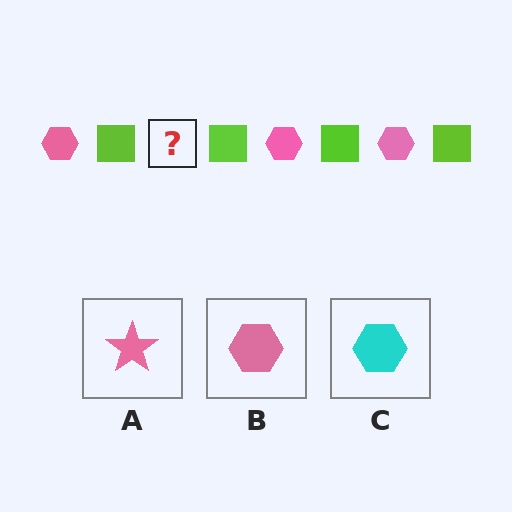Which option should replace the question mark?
Option B.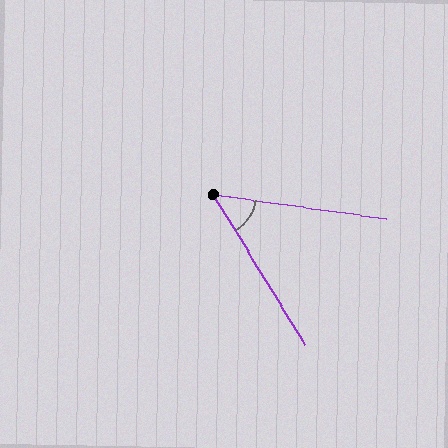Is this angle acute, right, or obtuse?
It is acute.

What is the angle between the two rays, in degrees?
Approximately 51 degrees.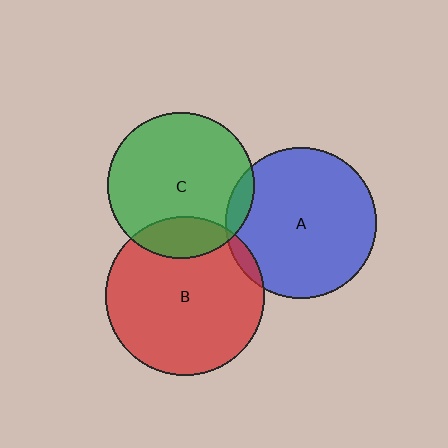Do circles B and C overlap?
Yes.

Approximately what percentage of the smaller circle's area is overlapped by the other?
Approximately 20%.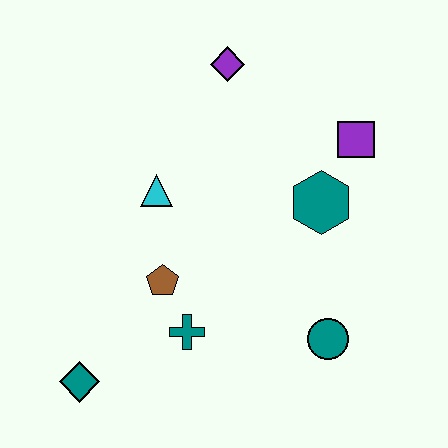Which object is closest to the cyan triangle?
The brown pentagon is closest to the cyan triangle.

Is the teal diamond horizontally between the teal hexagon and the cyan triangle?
No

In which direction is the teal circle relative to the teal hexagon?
The teal circle is below the teal hexagon.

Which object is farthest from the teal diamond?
The purple square is farthest from the teal diamond.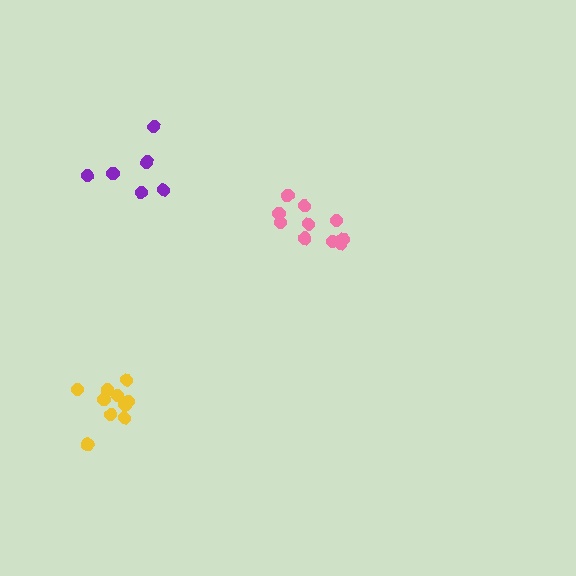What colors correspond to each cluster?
The clusters are colored: yellow, purple, pink.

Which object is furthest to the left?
The yellow cluster is leftmost.